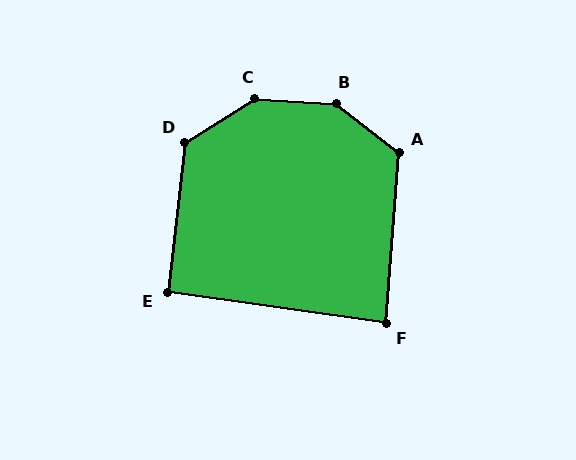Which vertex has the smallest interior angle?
F, at approximately 86 degrees.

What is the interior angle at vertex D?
Approximately 129 degrees (obtuse).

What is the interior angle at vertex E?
Approximately 92 degrees (approximately right).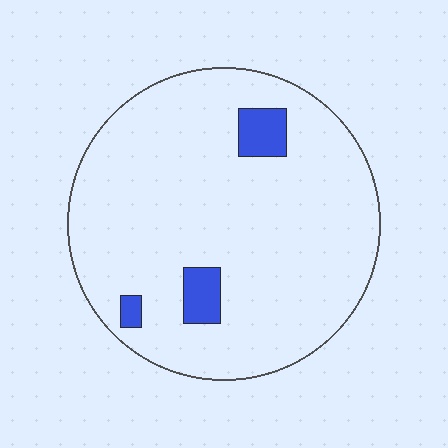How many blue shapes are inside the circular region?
3.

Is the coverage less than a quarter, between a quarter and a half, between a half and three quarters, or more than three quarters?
Less than a quarter.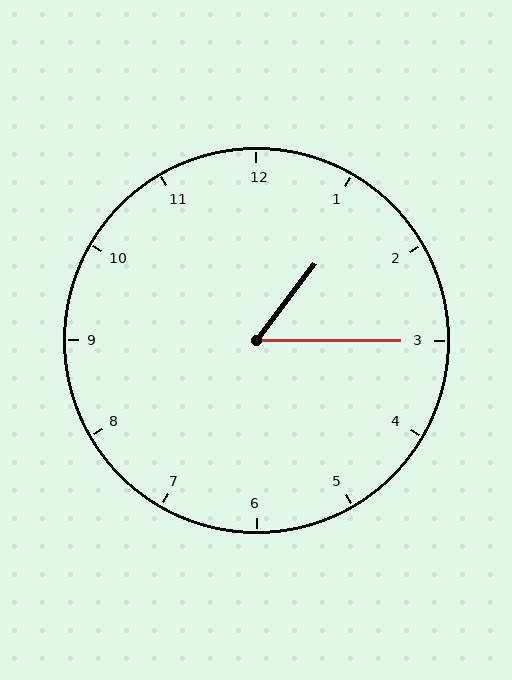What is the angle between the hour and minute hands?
Approximately 52 degrees.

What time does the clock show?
1:15.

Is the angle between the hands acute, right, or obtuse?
It is acute.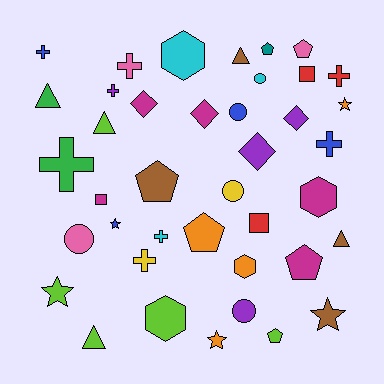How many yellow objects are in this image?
There are 2 yellow objects.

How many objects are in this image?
There are 40 objects.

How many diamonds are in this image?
There are 4 diamonds.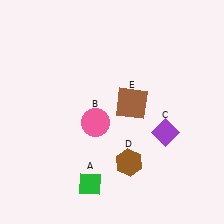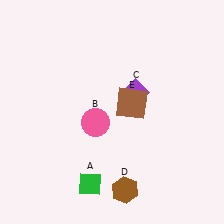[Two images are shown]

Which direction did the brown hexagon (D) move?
The brown hexagon (D) moved down.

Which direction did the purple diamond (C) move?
The purple diamond (C) moved up.